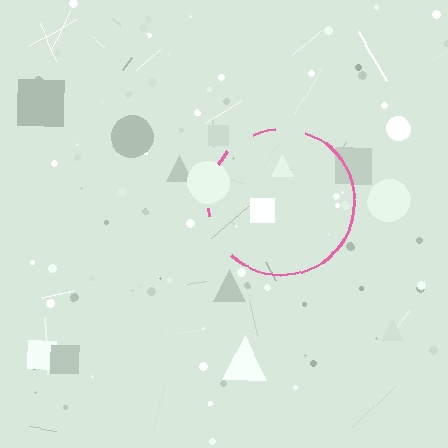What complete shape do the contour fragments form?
The contour fragments form a circle.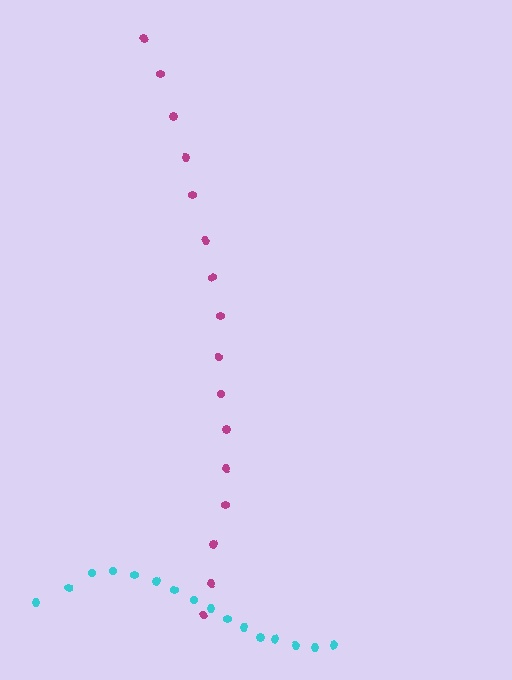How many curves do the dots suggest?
There are 2 distinct paths.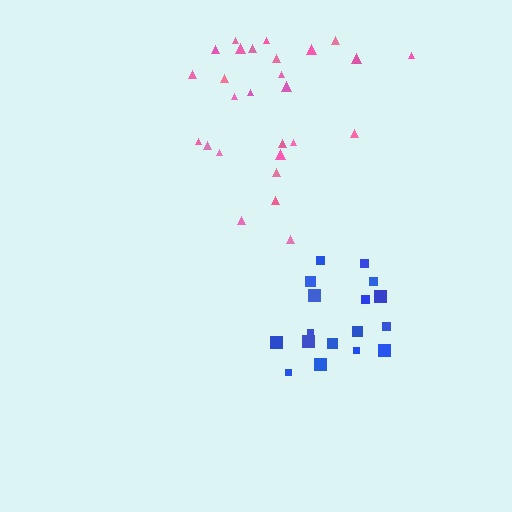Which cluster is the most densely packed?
Blue.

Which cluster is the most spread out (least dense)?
Pink.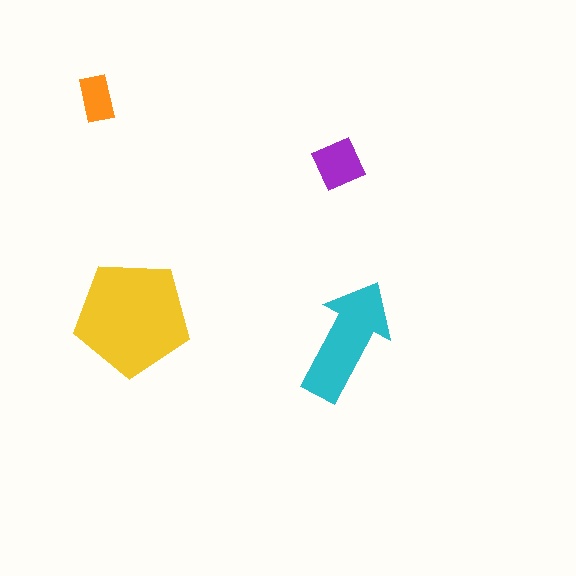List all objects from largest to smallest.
The yellow pentagon, the cyan arrow, the purple diamond, the orange rectangle.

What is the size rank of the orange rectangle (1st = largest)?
4th.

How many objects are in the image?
There are 4 objects in the image.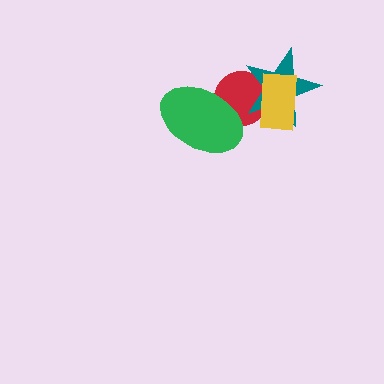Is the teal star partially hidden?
Yes, it is partially covered by another shape.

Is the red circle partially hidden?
Yes, it is partially covered by another shape.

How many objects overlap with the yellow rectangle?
2 objects overlap with the yellow rectangle.